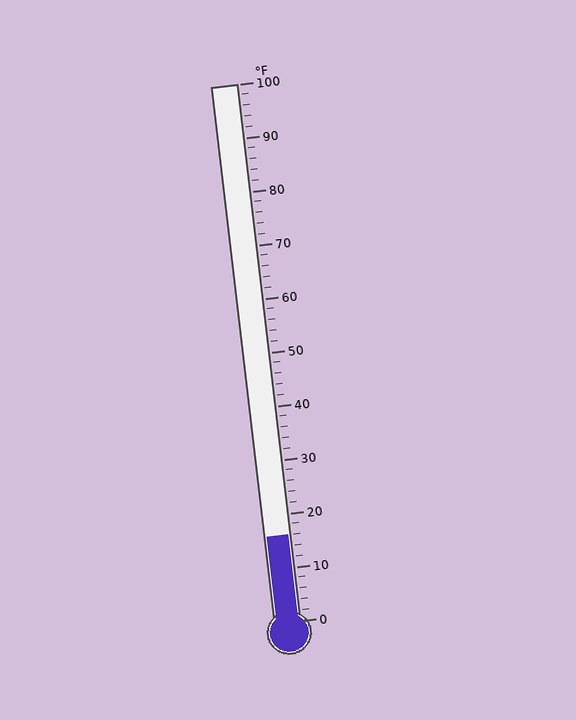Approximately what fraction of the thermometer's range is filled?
The thermometer is filled to approximately 15% of its range.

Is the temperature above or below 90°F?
The temperature is below 90°F.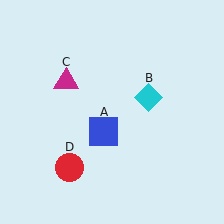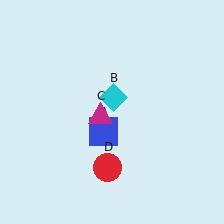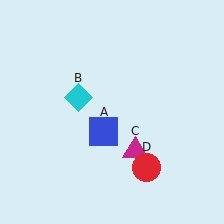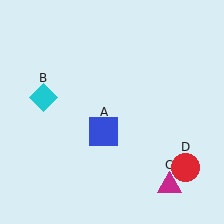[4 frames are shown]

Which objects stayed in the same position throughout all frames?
Blue square (object A) remained stationary.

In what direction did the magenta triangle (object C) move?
The magenta triangle (object C) moved down and to the right.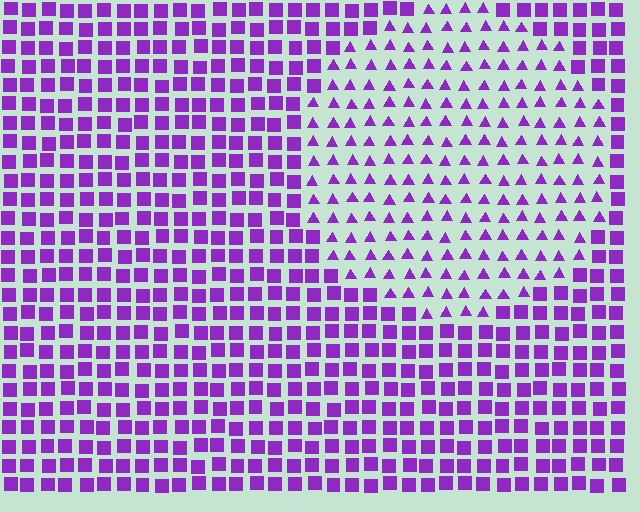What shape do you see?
I see a circle.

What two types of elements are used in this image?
The image uses triangles inside the circle region and squares outside it.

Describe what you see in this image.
The image is filled with small purple elements arranged in a uniform grid. A circle-shaped region contains triangles, while the surrounding area contains squares. The boundary is defined purely by the change in element shape.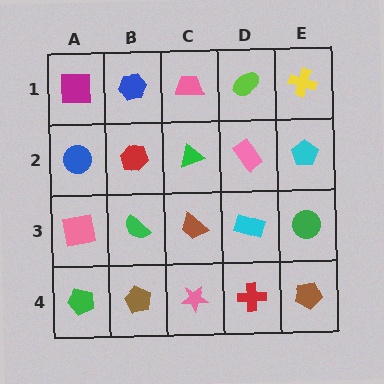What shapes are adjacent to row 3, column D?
A pink rectangle (row 2, column D), a red cross (row 4, column D), a brown trapezoid (row 3, column C), a green circle (row 3, column E).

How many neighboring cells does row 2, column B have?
4.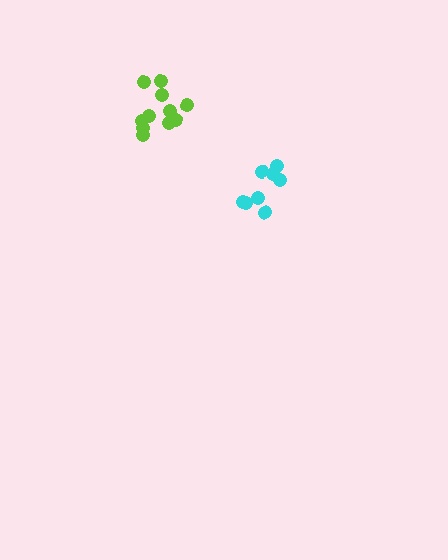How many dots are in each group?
Group 1: 8 dots, Group 2: 12 dots (20 total).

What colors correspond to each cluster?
The clusters are colored: cyan, lime.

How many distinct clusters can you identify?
There are 2 distinct clusters.